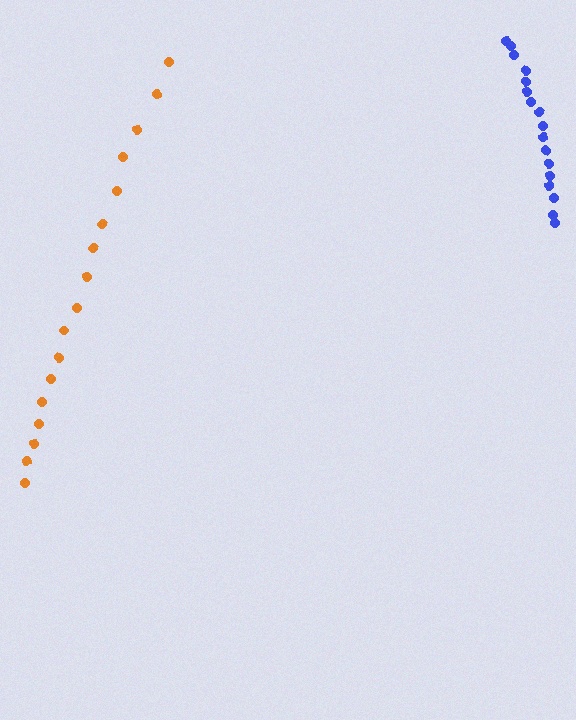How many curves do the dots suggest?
There are 2 distinct paths.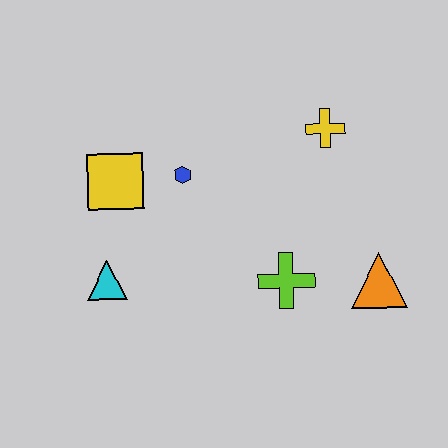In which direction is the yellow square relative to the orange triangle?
The yellow square is to the left of the orange triangle.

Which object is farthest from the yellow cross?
The cyan triangle is farthest from the yellow cross.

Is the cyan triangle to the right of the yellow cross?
No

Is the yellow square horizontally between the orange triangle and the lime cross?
No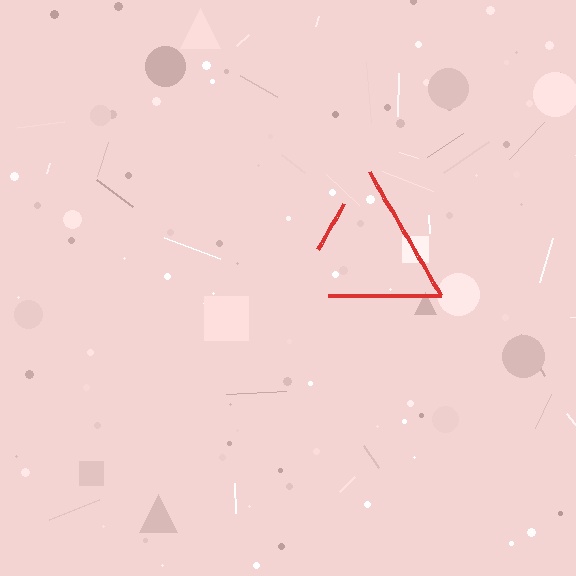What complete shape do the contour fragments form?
The contour fragments form a triangle.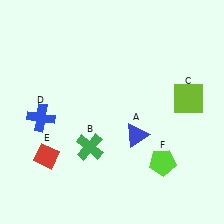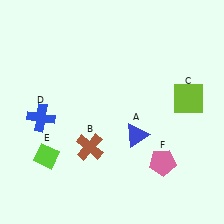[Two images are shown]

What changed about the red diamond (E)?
In Image 1, E is red. In Image 2, it changed to lime.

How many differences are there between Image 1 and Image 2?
There are 3 differences between the two images.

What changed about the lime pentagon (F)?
In Image 1, F is lime. In Image 2, it changed to pink.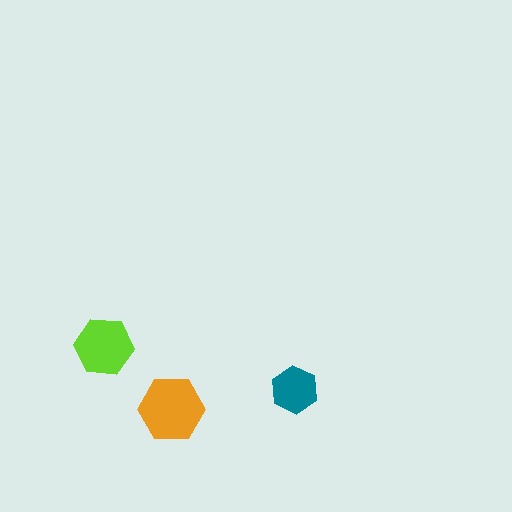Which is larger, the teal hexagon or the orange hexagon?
The orange one.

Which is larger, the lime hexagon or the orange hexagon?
The orange one.